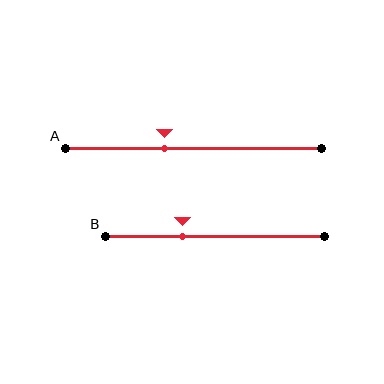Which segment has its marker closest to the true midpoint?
Segment A has its marker closest to the true midpoint.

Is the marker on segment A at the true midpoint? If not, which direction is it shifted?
No, the marker on segment A is shifted to the left by about 11% of the segment length.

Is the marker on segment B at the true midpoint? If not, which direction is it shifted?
No, the marker on segment B is shifted to the left by about 15% of the segment length.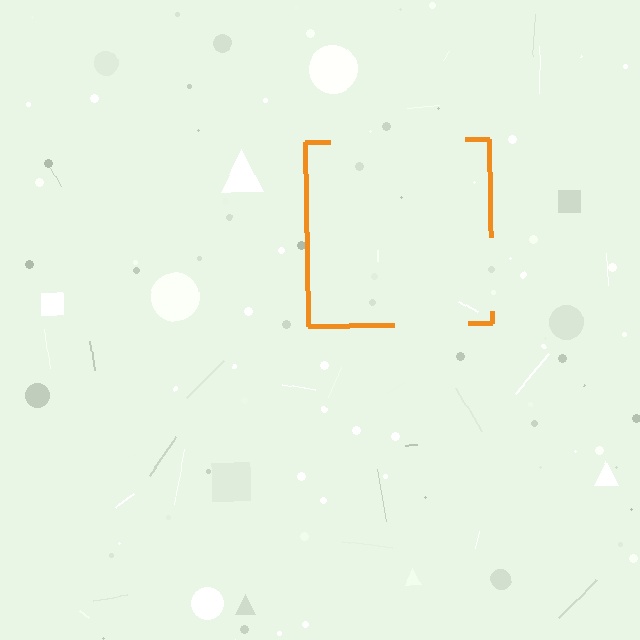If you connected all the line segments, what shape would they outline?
They would outline a square.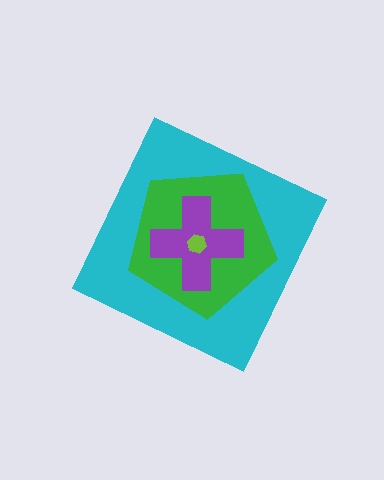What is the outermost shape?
The cyan diamond.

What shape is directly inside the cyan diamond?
The green pentagon.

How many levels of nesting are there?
4.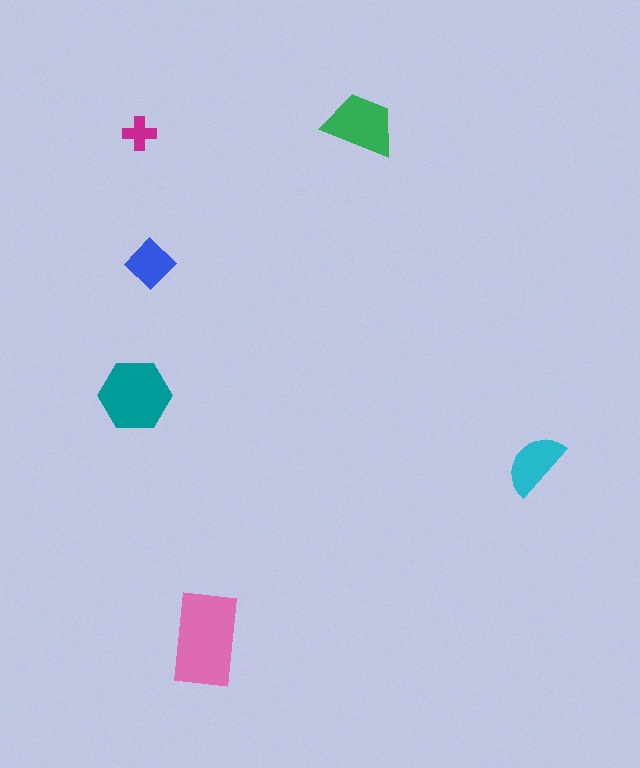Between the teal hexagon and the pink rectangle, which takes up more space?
The pink rectangle.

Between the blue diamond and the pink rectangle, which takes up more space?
The pink rectangle.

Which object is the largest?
The pink rectangle.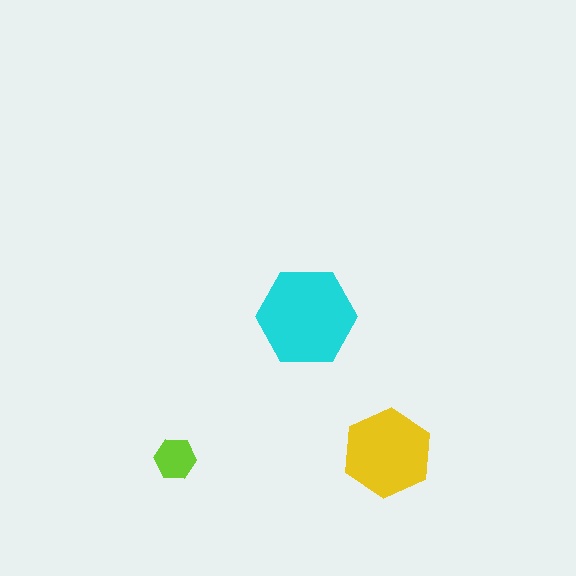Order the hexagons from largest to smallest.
the cyan one, the yellow one, the lime one.